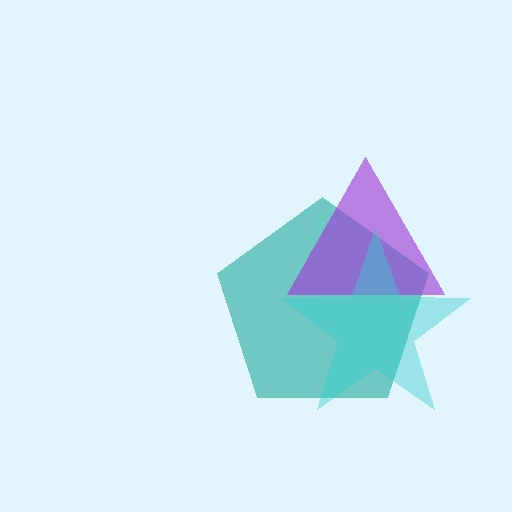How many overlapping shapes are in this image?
There are 3 overlapping shapes in the image.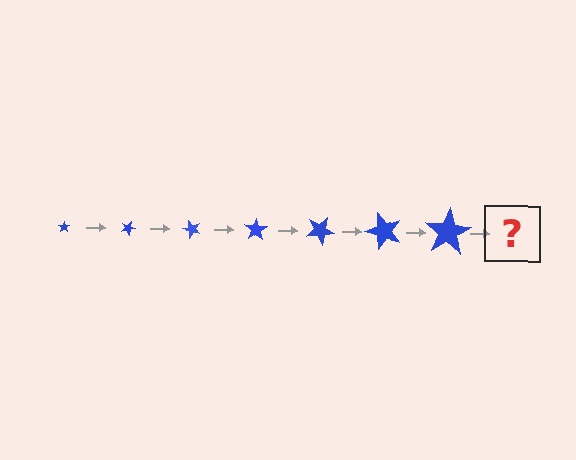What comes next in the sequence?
The next element should be a star, larger than the previous one and rotated 175 degrees from the start.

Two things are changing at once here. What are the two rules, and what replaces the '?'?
The two rules are that the star grows larger each step and it rotates 25 degrees each step. The '?' should be a star, larger than the previous one and rotated 175 degrees from the start.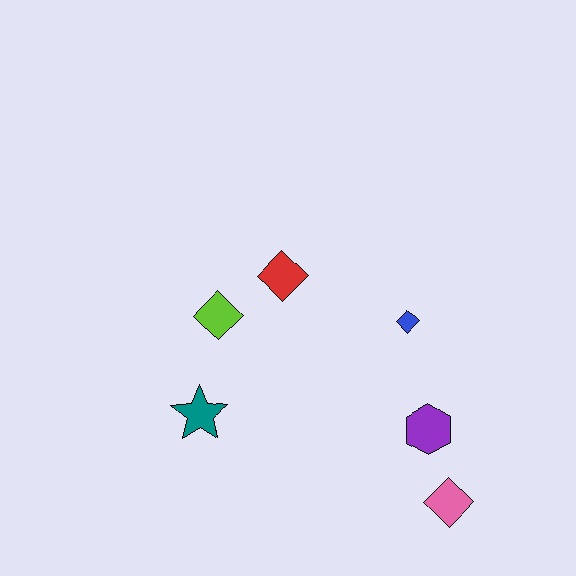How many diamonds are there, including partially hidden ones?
There are 4 diamonds.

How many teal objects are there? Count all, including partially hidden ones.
There is 1 teal object.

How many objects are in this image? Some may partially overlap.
There are 6 objects.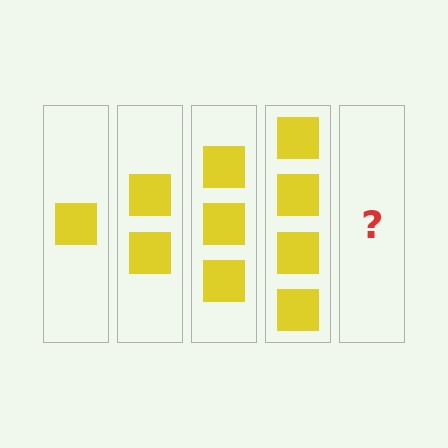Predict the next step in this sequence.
The next step is 5 squares.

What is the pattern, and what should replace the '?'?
The pattern is that each step adds one more square. The '?' should be 5 squares.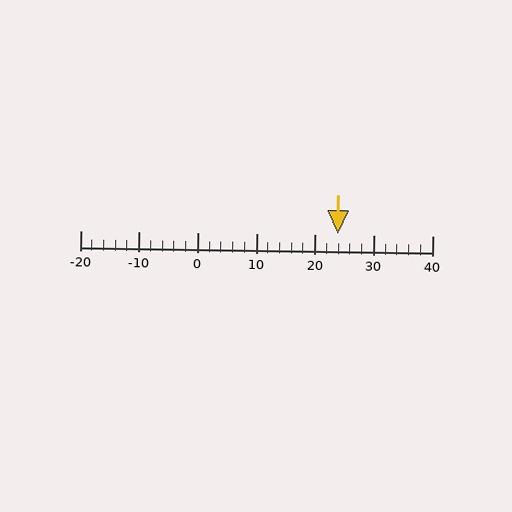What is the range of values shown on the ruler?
The ruler shows values from -20 to 40.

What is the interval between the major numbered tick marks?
The major tick marks are spaced 10 units apart.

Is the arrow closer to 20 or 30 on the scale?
The arrow is closer to 20.